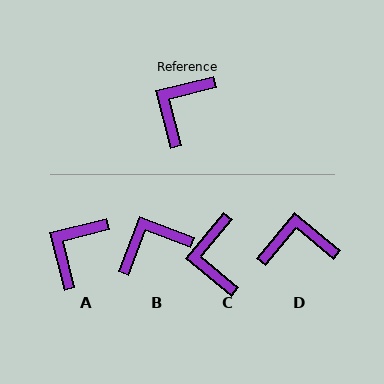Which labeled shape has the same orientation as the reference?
A.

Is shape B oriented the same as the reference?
No, it is off by about 35 degrees.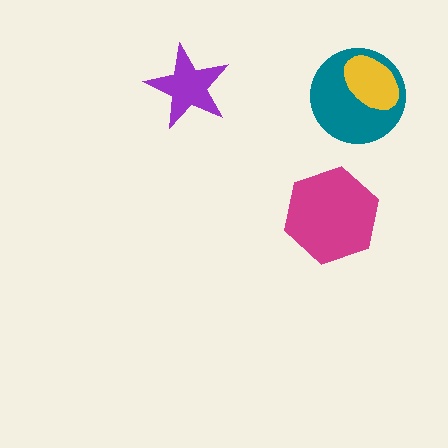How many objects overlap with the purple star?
0 objects overlap with the purple star.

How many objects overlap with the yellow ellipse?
1 object overlaps with the yellow ellipse.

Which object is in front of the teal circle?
The yellow ellipse is in front of the teal circle.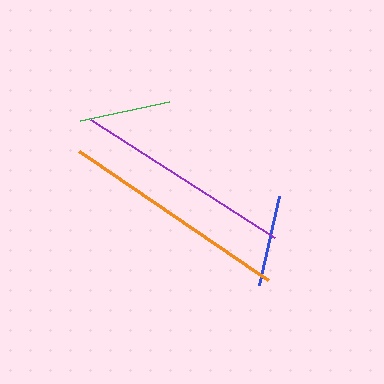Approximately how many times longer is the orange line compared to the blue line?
The orange line is approximately 2.5 times the length of the blue line.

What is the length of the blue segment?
The blue segment is approximately 91 pixels long.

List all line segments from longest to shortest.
From longest to shortest: orange, purple, blue, green.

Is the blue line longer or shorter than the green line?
The blue line is longer than the green line.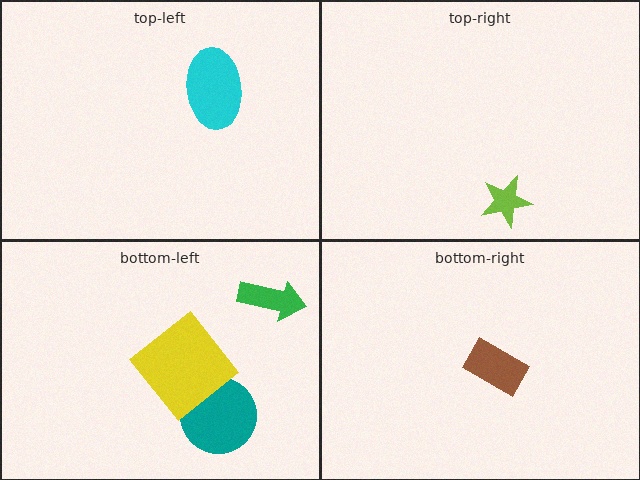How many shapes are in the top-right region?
1.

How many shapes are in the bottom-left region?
3.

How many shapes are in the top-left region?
1.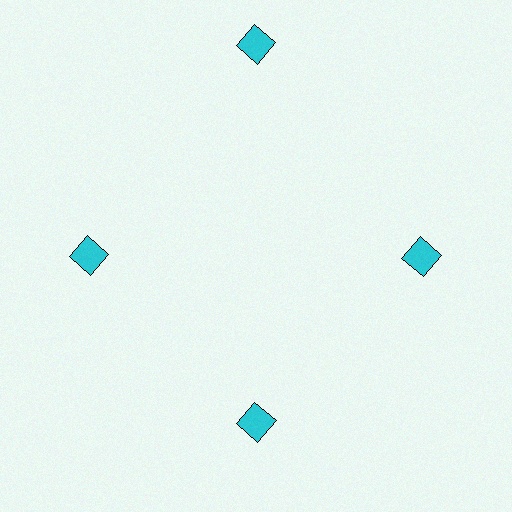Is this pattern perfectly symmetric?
No. The 4 cyan squares are arranged in a ring, but one element near the 12 o'clock position is pushed outward from the center, breaking the 4-fold rotational symmetry.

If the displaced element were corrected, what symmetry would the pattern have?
It would have 4-fold rotational symmetry — the pattern would map onto itself every 90 degrees.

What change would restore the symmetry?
The symmetry would be restored by moving it inward, back onto the ring so that all 4 squares sit at equal angles and equal distance from the center.